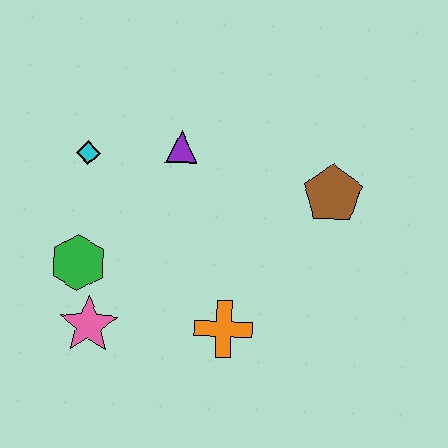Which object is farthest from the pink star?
The brown pentagon is farthest from the pink star.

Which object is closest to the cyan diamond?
The purple triangle is closest to the cyan diamond.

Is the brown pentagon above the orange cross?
Yes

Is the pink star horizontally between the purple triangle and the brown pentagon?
No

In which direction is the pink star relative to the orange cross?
The pink star is to the left of the orange cross.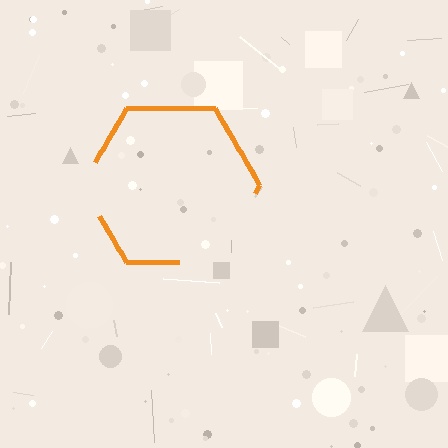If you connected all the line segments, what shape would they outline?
They would outline a hexagon.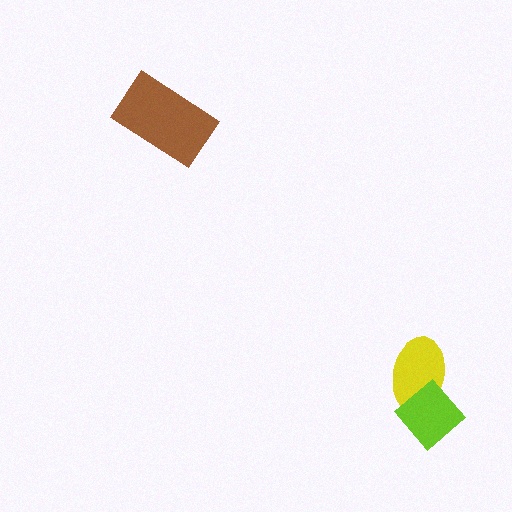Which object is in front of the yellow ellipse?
The lime diamond is in front of the yellow ellipse.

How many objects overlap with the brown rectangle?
0 objects overlap with the brown rectangle.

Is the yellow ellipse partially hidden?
Yes, it is partially covered by another shape.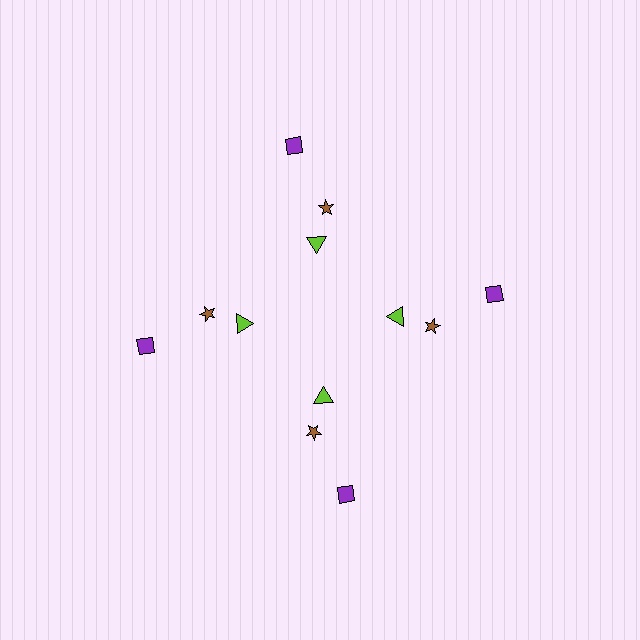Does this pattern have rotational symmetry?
Yes, this pattern has 4-fold rotational symmetry. It looks the same after rotating 90 degrees around the center.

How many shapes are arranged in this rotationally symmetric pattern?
There are 12 shapes, arranged in 4 groups of 3.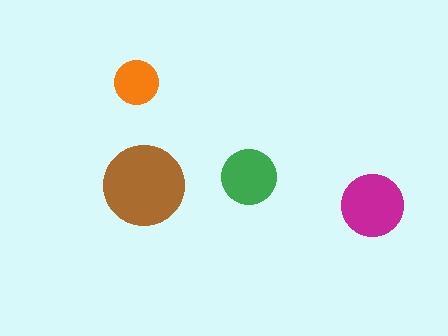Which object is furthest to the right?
The magenta circle is rightmost.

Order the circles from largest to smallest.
the brown one, the magenta one, the green one, the orange one.